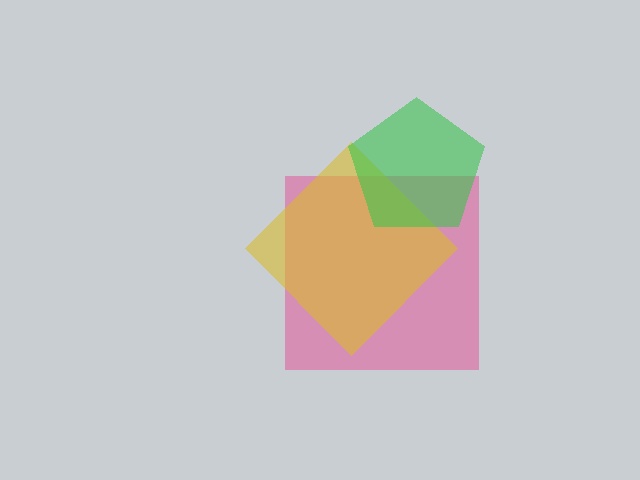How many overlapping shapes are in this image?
There are 3 overlapping shapes in the image.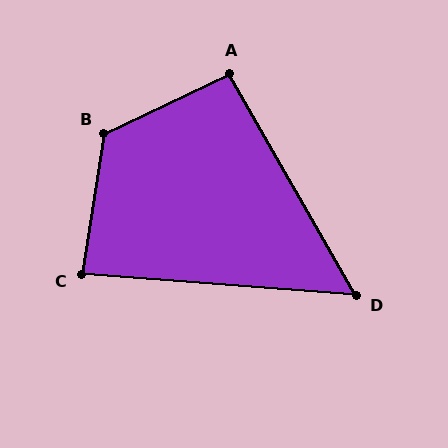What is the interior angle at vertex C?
Approximately 86 degrees (approximately right).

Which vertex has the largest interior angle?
B, at approximately 124 degrees.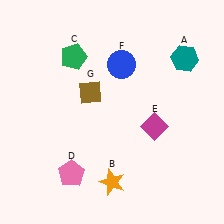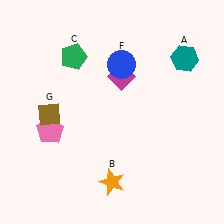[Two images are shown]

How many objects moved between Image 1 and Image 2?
3 objects moved between the two images.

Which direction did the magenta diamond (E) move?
The magenta diamond (E) moved up.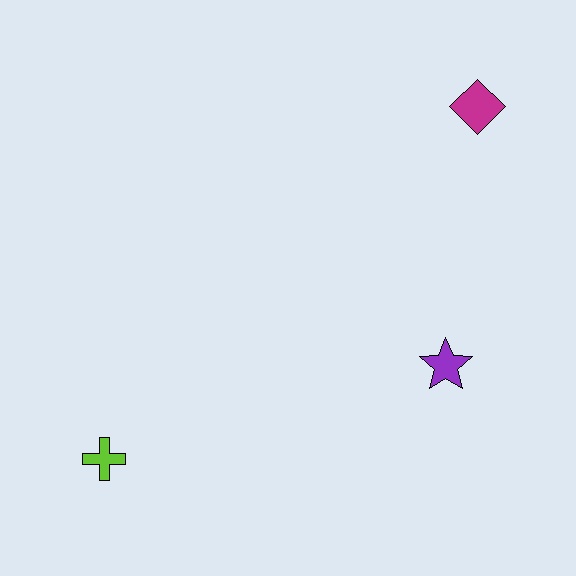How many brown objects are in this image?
There are no brown objects.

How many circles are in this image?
There are no circles.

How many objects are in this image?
There are 3 objects.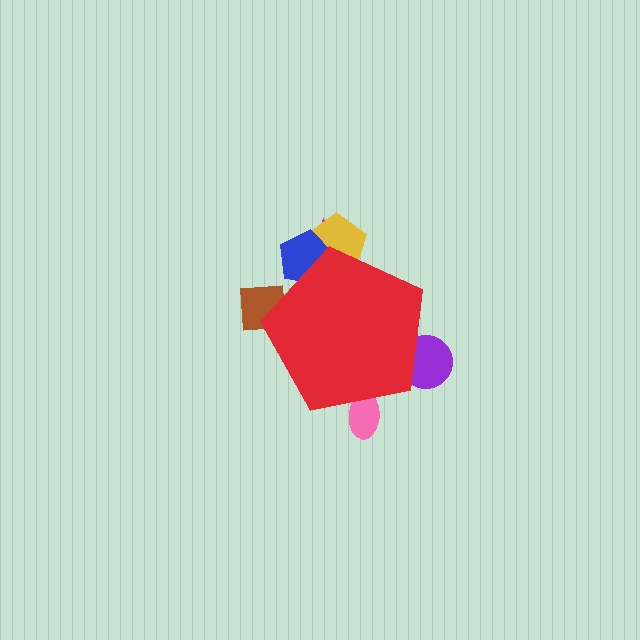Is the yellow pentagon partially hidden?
Yes, the yellow pentagon is partially hidden behind the red pentagon.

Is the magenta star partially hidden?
Yes, the magenta star is partially hidden behind the red pentagon.